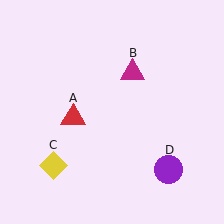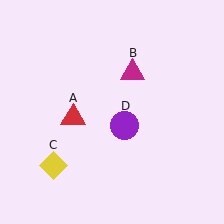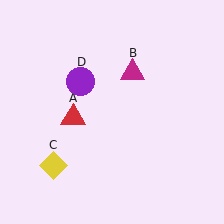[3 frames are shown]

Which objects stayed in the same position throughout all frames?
Red triangle (object A) and magenta triangle (object B) and yellow diamond (object C) remained stationary.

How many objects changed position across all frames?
1 object changed position: purple circle (object D).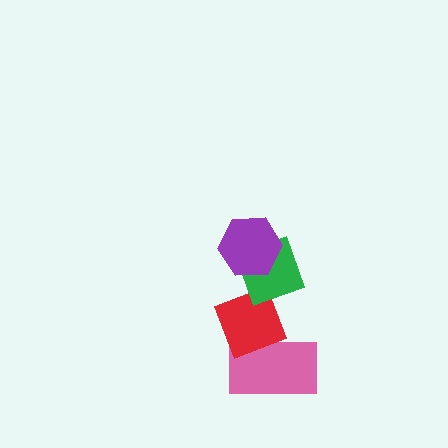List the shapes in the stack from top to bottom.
From top to bottom: the purple hexagon, the green diamond, the red diamond, the pink rectangle.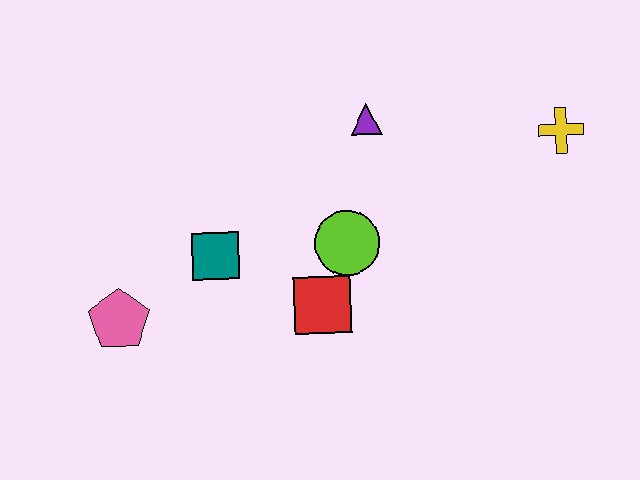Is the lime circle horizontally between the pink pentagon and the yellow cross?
Yes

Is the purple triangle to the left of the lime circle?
No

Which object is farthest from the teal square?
The yellow cross is farthest from the teal square.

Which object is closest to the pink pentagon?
The teal square is closest to the pink pentagon.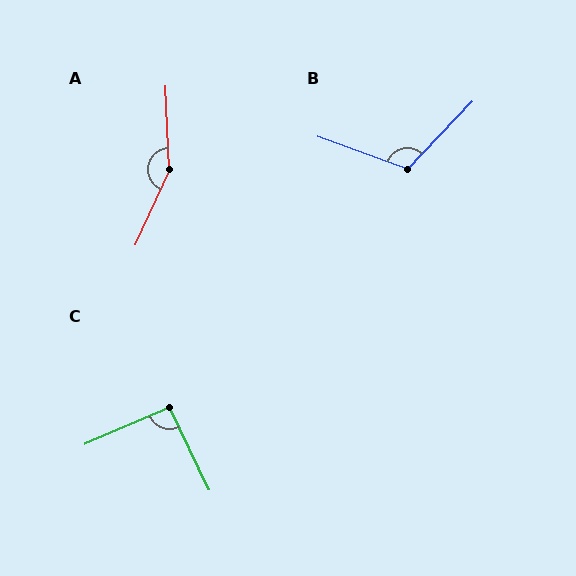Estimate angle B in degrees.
Approximately 114 degrees.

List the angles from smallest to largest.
C (93°), B (114°), A (153°).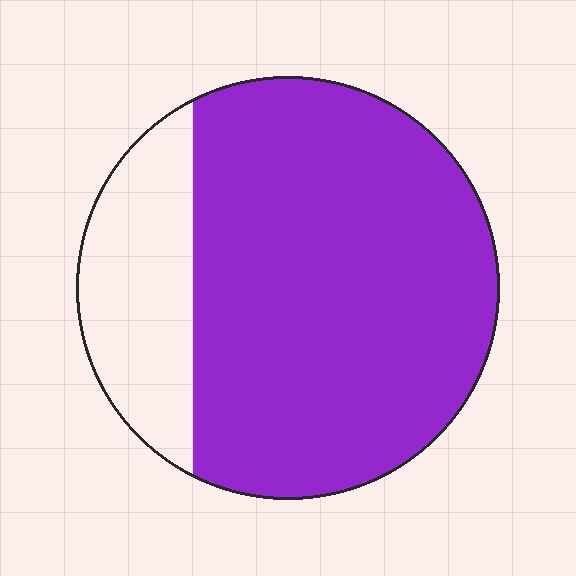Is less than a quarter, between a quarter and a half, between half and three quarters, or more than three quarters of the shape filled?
More than three quarters.